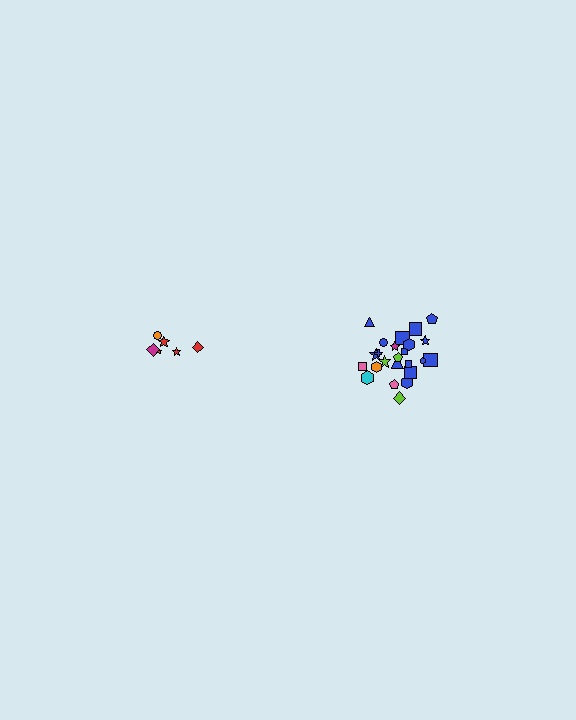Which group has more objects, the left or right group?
The right group.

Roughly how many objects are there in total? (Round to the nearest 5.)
Roughly 30 objects in total.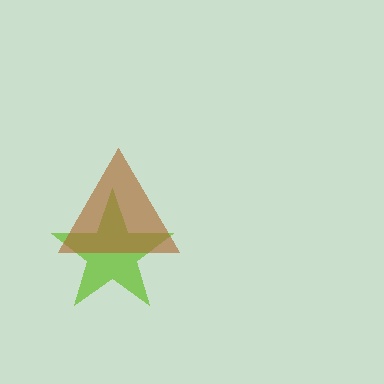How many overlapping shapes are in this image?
There are 2 overlapping shapes in the image.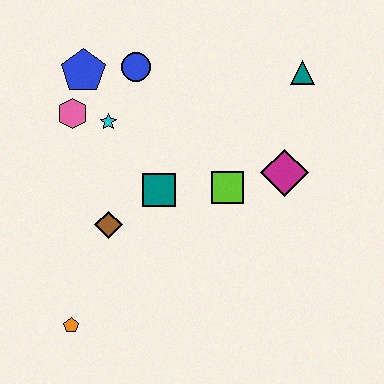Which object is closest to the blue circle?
The blue pentagon is closest to the blue circle.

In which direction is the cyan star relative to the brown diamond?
The cyan star is above the brown diamond.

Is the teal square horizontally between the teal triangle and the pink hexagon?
Yes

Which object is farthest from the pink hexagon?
The teal triangle is farthest from the pink hexagon.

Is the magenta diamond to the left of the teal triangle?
Yes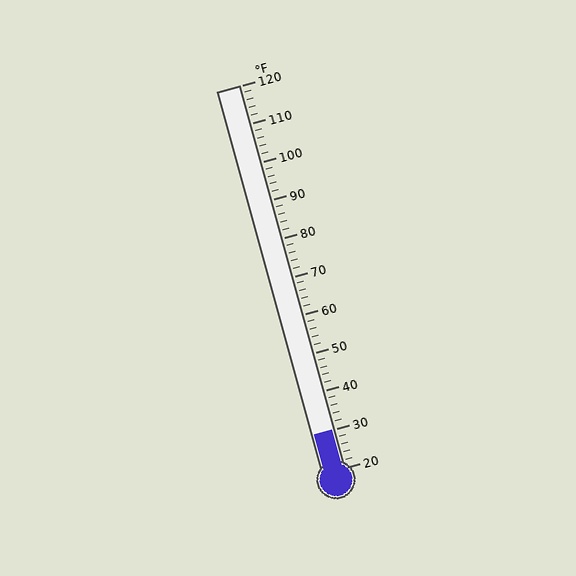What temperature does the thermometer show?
The thermometer shows approximately 30°F.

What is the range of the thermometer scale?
The thermometer scale ranges from 20°F to 120°F.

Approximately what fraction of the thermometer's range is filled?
The thermometer is filled to approximately 10% of its range.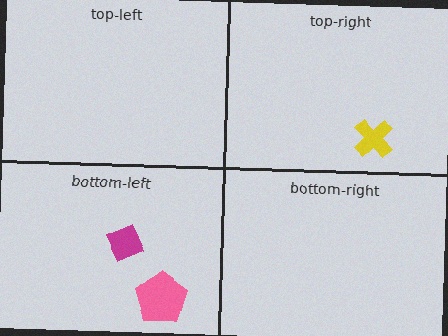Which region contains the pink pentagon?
The bottom-left region.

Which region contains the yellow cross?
The top-right region.